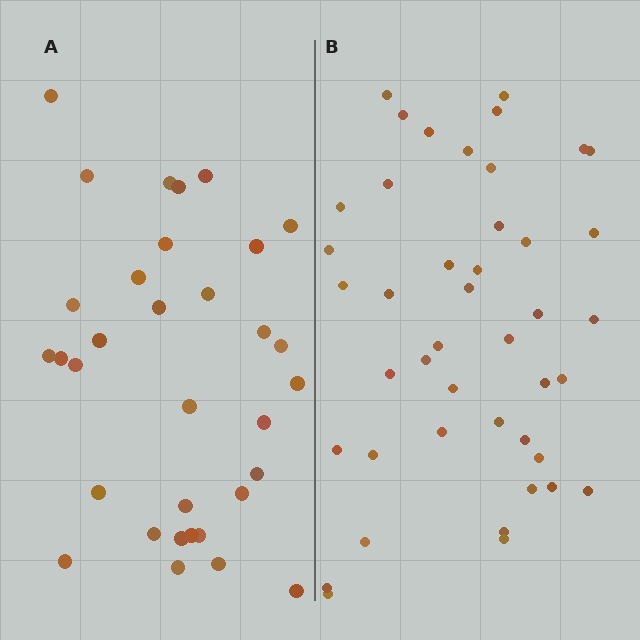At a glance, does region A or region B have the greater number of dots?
Region B (the right region) has more dots.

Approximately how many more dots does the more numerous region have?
Region B has roughly 10 or so more dots than region A.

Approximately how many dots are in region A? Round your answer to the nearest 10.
About 30 dots. (The exact count is 33, which rounds to 30.)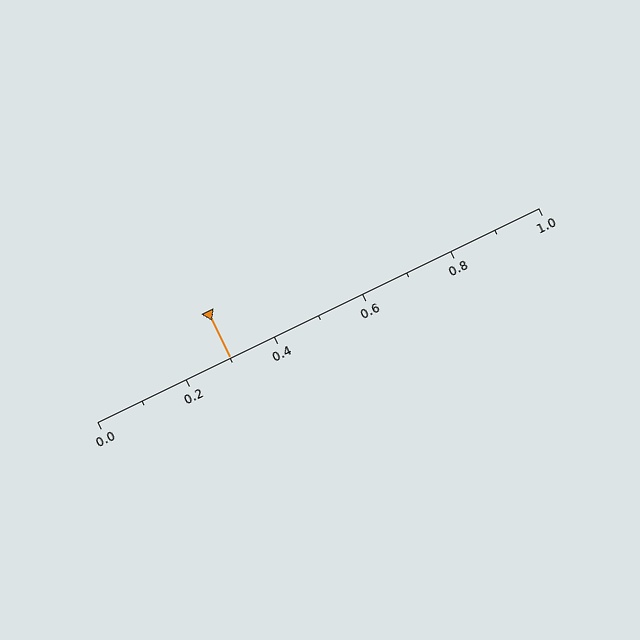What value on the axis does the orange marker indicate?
The marker indicates approximately 0.3.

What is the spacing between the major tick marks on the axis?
The major ticks are spaced 0.2 apart.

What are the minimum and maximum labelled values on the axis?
The axis runs from 0.0 to 1.0.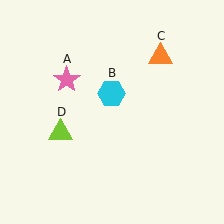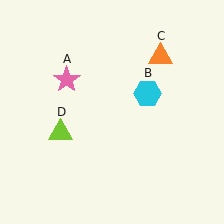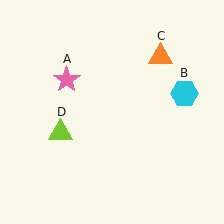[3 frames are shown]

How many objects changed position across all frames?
1 object changed position: cyan hexagon (object B).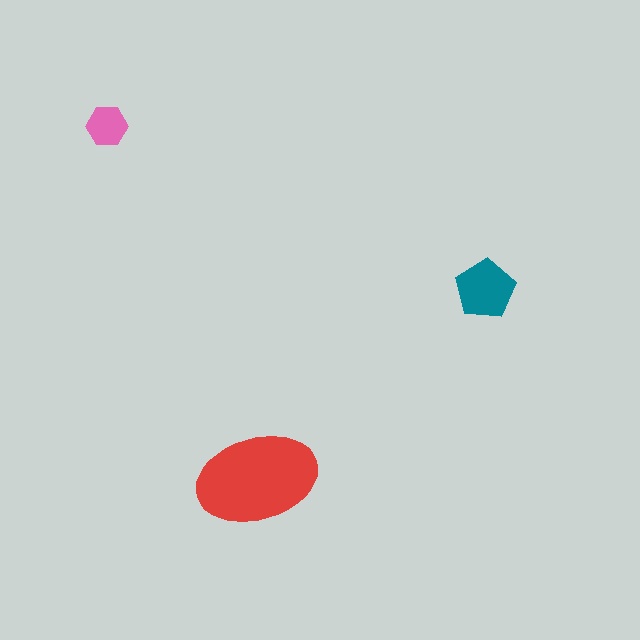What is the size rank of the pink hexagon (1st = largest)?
3rd.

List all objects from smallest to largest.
The pink hexagon, the teal pentagon, the red ellipse.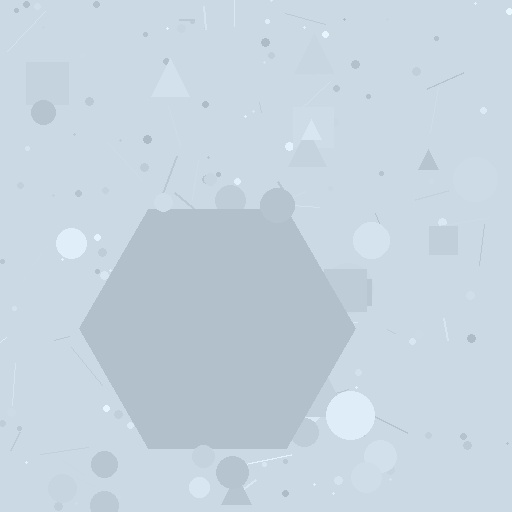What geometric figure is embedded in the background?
A hexagon is embedded in the background.